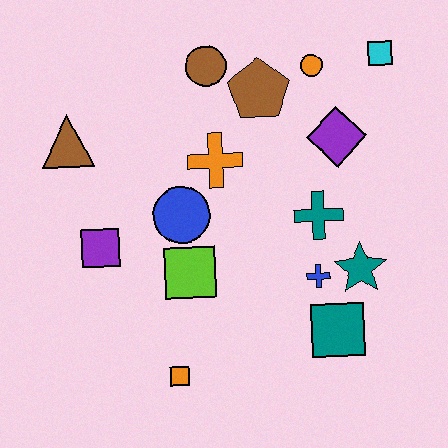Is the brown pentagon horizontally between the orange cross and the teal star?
Yes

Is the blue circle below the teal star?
No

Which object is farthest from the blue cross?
The brown triangle is farthest from the blue cross.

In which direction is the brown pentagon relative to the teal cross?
The brown pentagon is above the teal cross.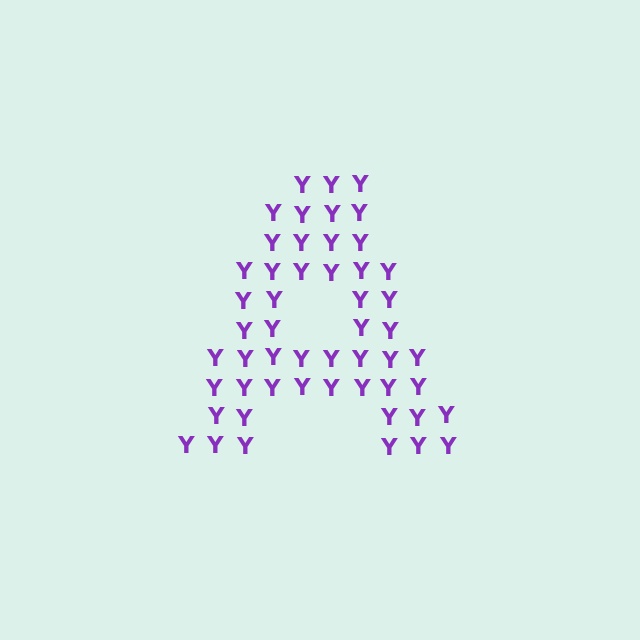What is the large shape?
The large shape is the letter A.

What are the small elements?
The small elements are letter Y's.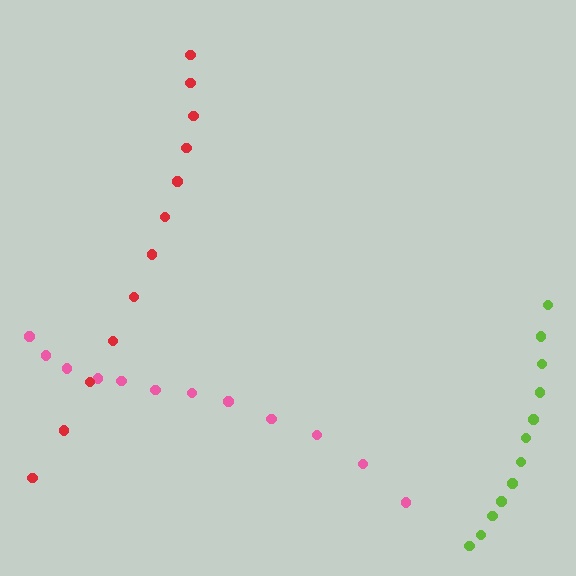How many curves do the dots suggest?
There are 3 distinct paths.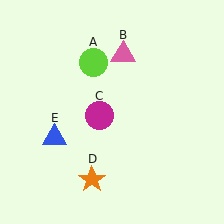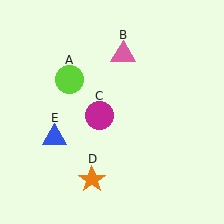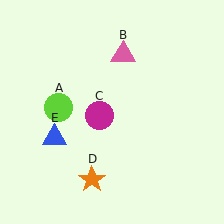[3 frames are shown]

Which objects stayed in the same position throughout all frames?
Pink triangle (object B) and magenta circle (object C) and orange star (object D) and blue triangle (object E) remained stationary.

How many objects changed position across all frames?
1 object changed position: lime circle (object A).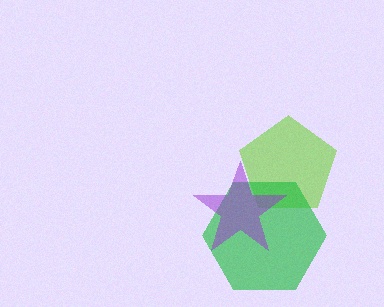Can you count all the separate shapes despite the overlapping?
Yes, there are 3 separate shapes.